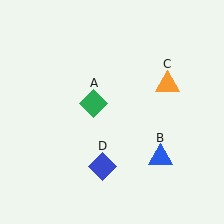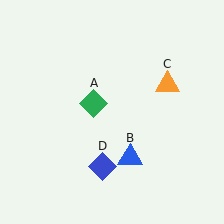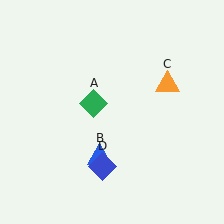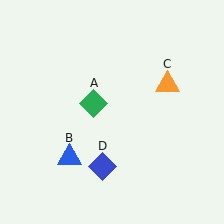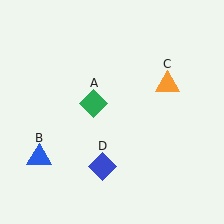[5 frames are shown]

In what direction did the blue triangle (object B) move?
The blue triangle (object B) moved left.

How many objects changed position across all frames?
1 object changed position: blue triangle (object B).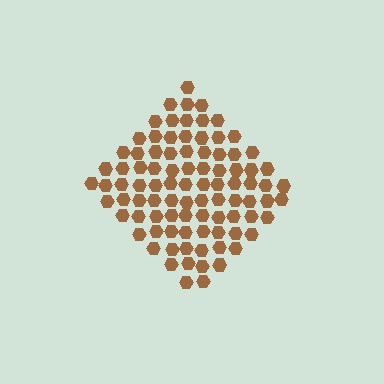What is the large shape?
The large shape is a diamond.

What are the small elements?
The small elements are hexagons.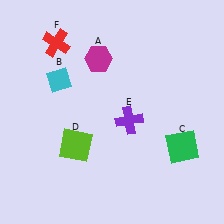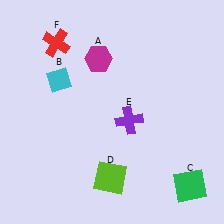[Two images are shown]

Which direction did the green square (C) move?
The green square (C) moved down.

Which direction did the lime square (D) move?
The lime square (D) moved right.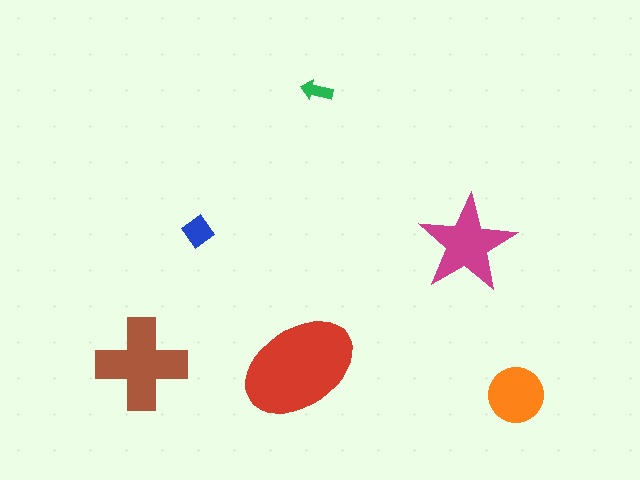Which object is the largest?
The red ellipse.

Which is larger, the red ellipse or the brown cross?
The red ellipse.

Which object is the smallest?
The green arrow.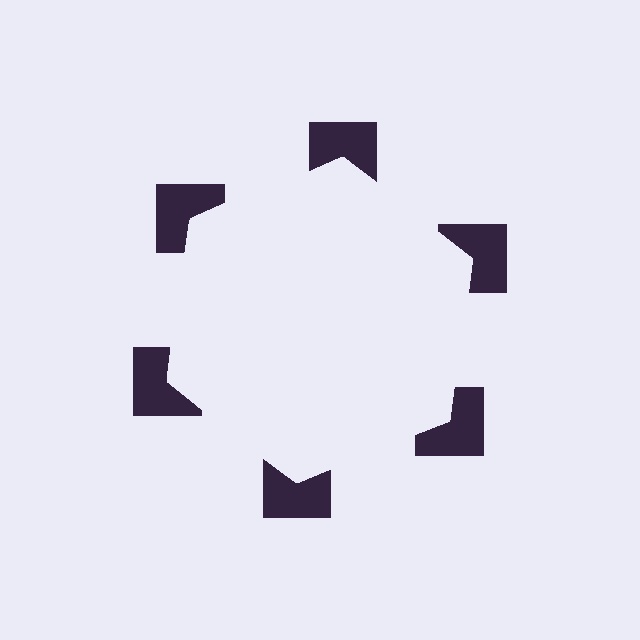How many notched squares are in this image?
There are 6 — one at each vertex of the illusory hexagon.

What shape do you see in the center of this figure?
An illusory hexagon — its edges are inferred from the aligned wedge cuts in the notched squares, not physically drawn.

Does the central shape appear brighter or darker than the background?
It typically appears slightly brighter than the background, even though no actual brightness change is drawn.